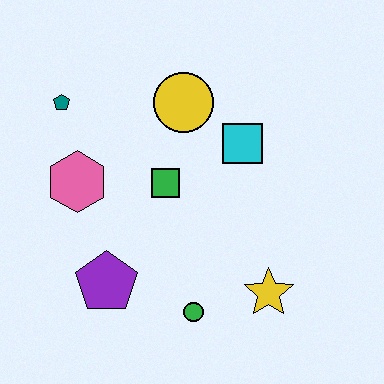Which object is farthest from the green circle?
The teal pentagon is farthest from the green circle.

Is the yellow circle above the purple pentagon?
Yes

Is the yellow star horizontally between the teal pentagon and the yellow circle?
No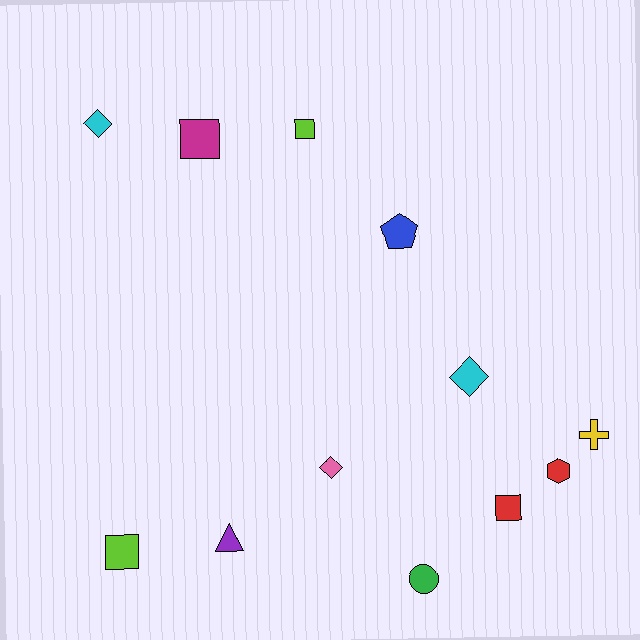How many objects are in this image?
There are 12 objects.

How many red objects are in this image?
There are 2 red objects.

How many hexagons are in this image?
There is 1 hexagon.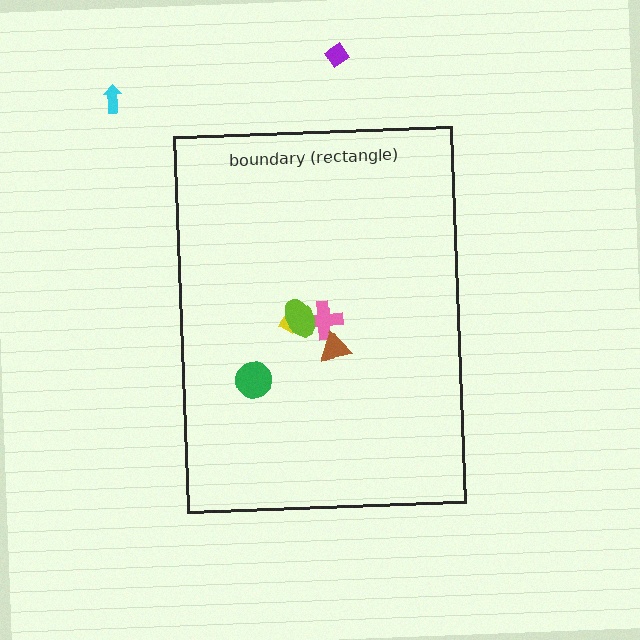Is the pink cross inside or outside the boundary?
Inside.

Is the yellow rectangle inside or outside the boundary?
Inside.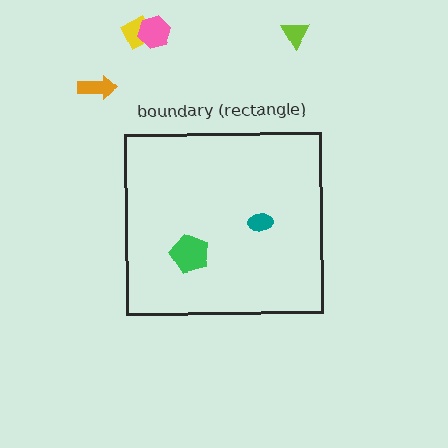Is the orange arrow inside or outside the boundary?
Outside.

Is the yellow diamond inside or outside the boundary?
Outside.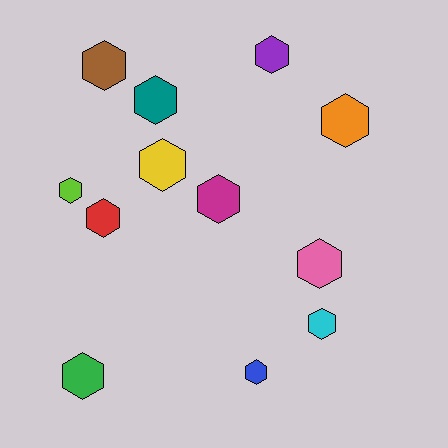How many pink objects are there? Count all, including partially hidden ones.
There is 1 pink object.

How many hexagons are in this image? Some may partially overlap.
There are 12 hexagons.